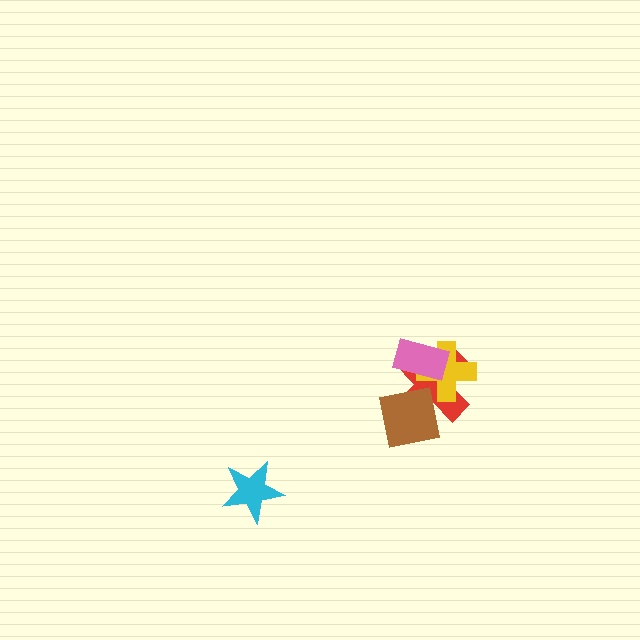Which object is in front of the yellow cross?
The pink rectangle is in front of the yellow cross.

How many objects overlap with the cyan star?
0 objects overlap with the cyan star.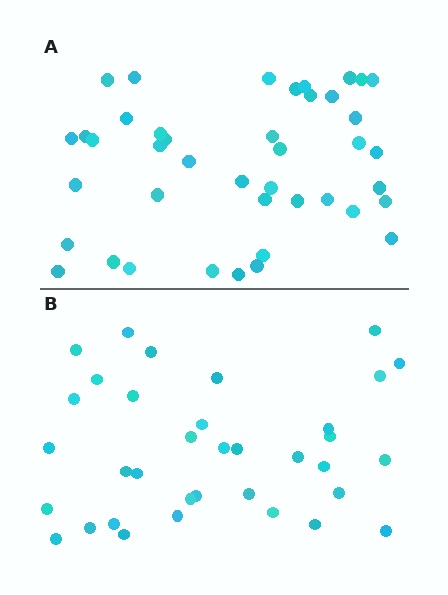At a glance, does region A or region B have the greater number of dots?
Region A (the top region) has more dots.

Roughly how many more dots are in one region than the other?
Region A has roughly 8 or so more dots than region B.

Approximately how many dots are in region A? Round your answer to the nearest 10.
About 40 dots. (The exact count is 42, which rounds to 40.)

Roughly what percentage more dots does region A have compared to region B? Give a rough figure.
About 20% more.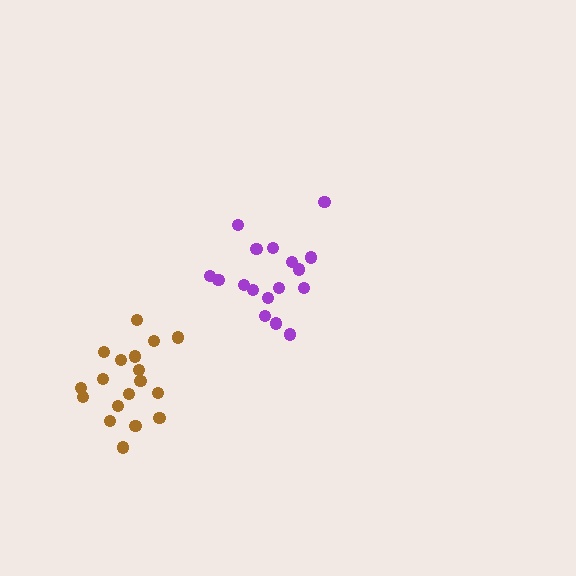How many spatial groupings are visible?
There are 2 spatial groupings.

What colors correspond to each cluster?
The clusters are colored: brown, purple.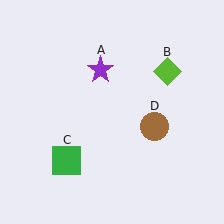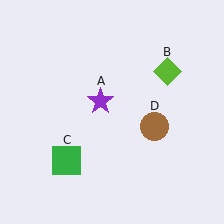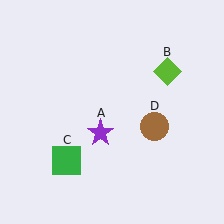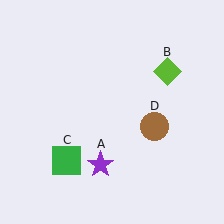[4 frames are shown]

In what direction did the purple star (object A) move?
The purple star (object A) moved down.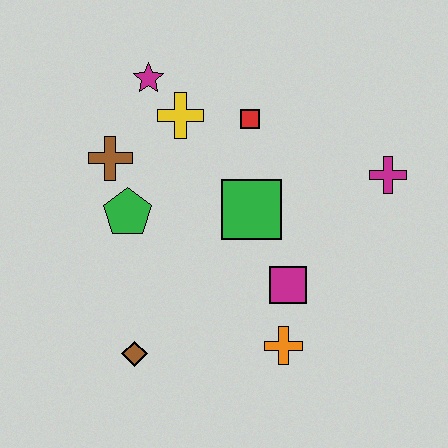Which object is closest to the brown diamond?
The green pentagon is closest to the brown diamond.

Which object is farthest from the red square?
The brown diamond is farthest from the red square.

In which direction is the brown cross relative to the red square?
The brown cross is to the left of the red square.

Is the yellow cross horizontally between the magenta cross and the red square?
No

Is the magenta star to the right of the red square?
No